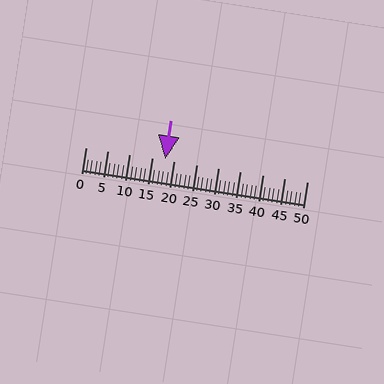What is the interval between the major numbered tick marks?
The major tick marks are spaced 5 units apart.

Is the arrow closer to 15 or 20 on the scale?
The arrow is closer to 20.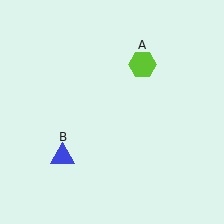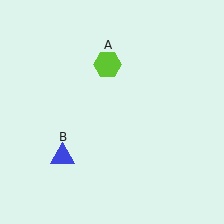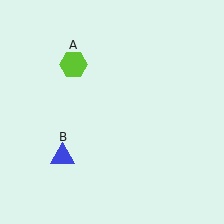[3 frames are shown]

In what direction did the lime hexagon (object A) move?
The lime hexagon (object A) moved left.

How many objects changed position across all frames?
1 object changed position: lime hexagon (object A).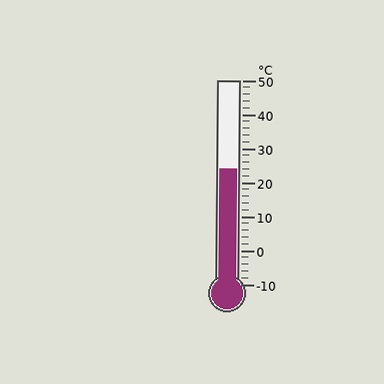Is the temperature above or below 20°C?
The temperature is above 20°C.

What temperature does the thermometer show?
The thermometer shows approximately 24°C.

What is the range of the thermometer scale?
The thermometer scale ranges from -10°C to 50°C.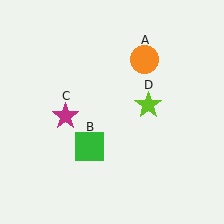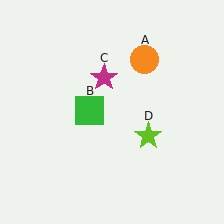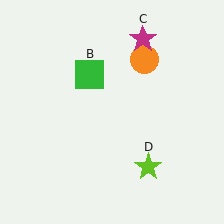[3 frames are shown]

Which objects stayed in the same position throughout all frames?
Orange circle (object A) remained stationary.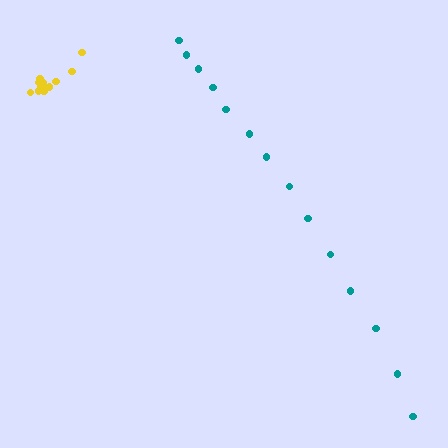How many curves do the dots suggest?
There are 2 distinct paths.